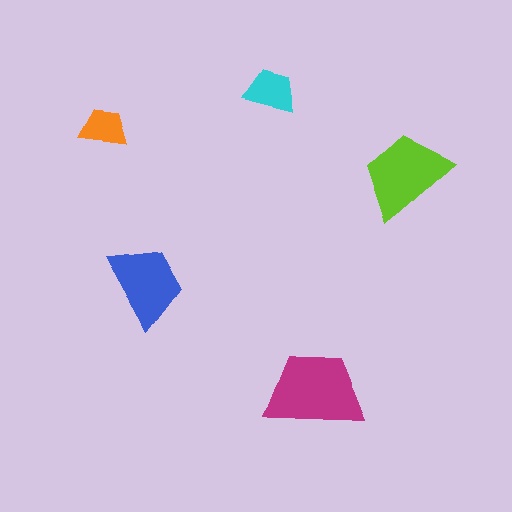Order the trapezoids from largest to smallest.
the magenta one, the lime one, the blue one, the cyan one, the orange one.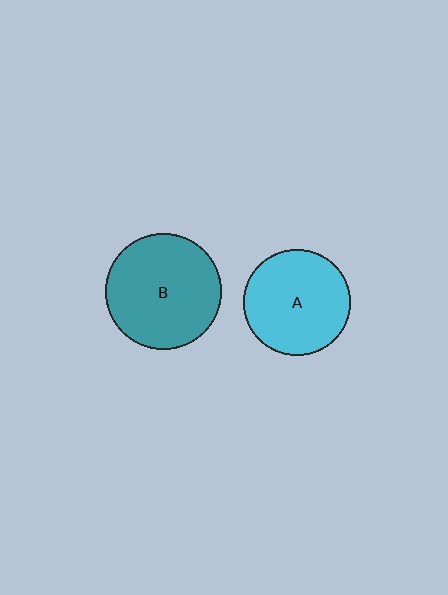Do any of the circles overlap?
No, none of the circles overlap.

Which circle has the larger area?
Circle B (teal).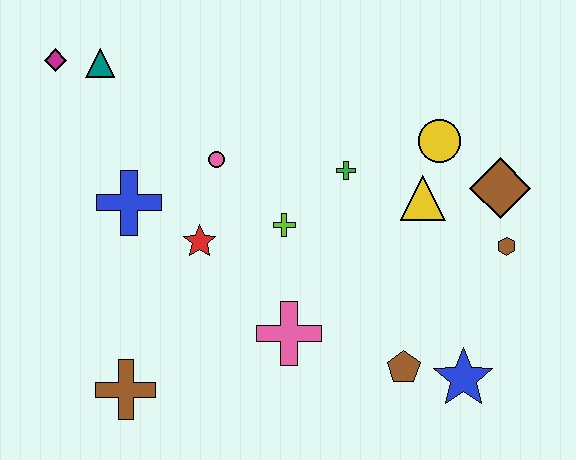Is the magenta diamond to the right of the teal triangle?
No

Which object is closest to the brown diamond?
The brown hexagon is closest to the brown diamond.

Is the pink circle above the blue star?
Yes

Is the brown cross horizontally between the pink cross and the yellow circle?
No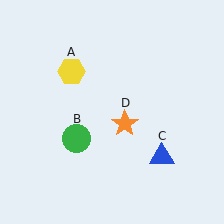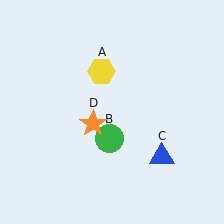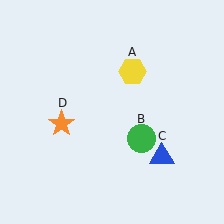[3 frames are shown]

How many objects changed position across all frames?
3 objects changed position: yellow hexagon (object A), green circle (object B), orange star (object D).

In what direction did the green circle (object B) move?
The green circle (object B) moved right.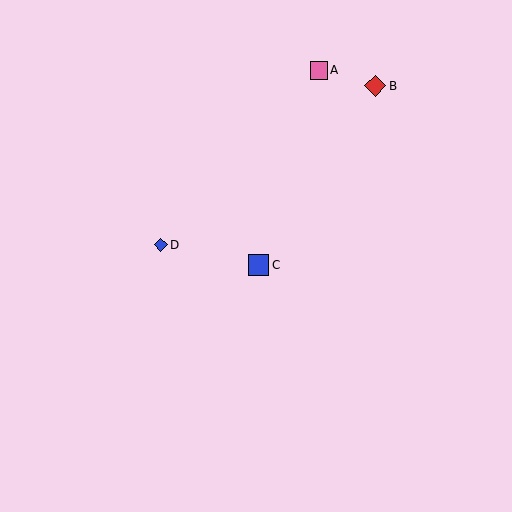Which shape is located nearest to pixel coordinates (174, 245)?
The blue diamond (labeled D) at (161, 245) is nearest to that location.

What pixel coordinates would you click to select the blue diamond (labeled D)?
Click at (161, 245) to select the blue diamond D.